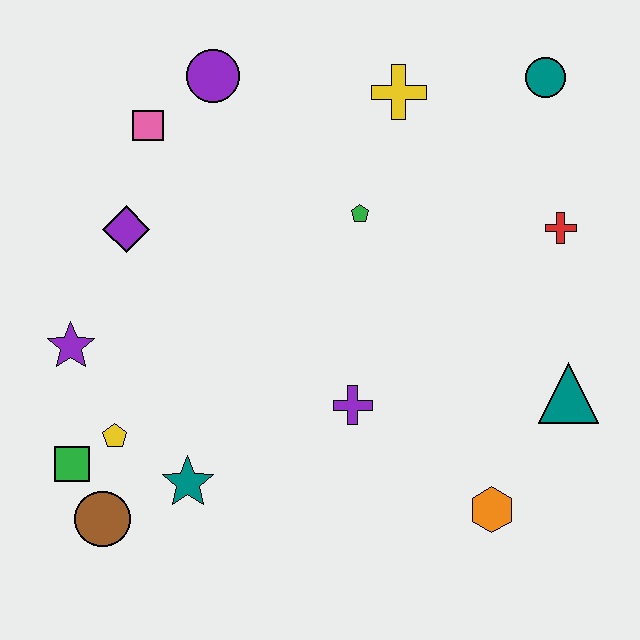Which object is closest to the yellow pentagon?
The green square is closest to the yellow pentagon.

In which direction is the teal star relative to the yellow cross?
The teal star is below the yellow cross.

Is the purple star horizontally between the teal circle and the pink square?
No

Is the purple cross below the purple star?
Yes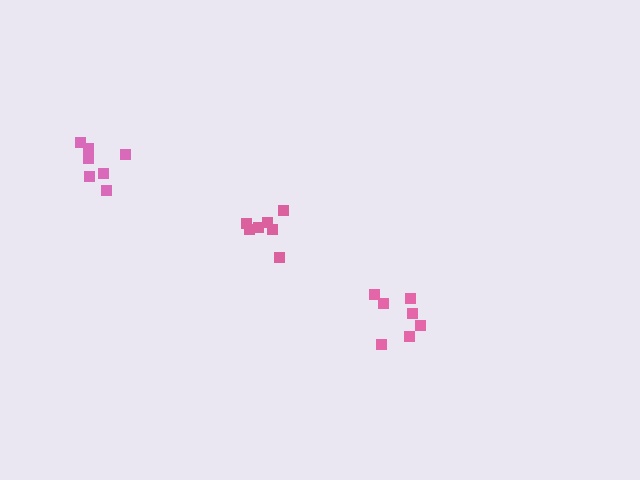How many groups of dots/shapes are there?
There are 3 groups.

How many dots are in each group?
Group 1: 7 dots, Group 2: 7 dots, Group 3: 7 dots (21 total).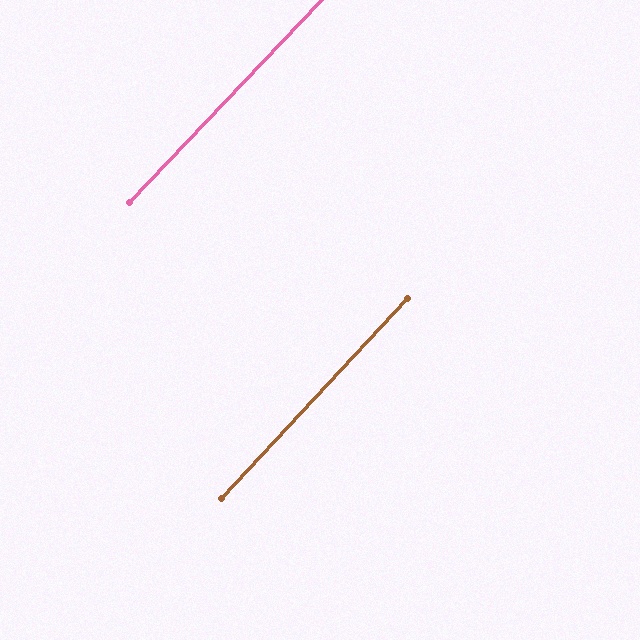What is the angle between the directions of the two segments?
Approximately 1 degree.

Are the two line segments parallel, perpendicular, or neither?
Parallel — their directions differ by only 0.6°.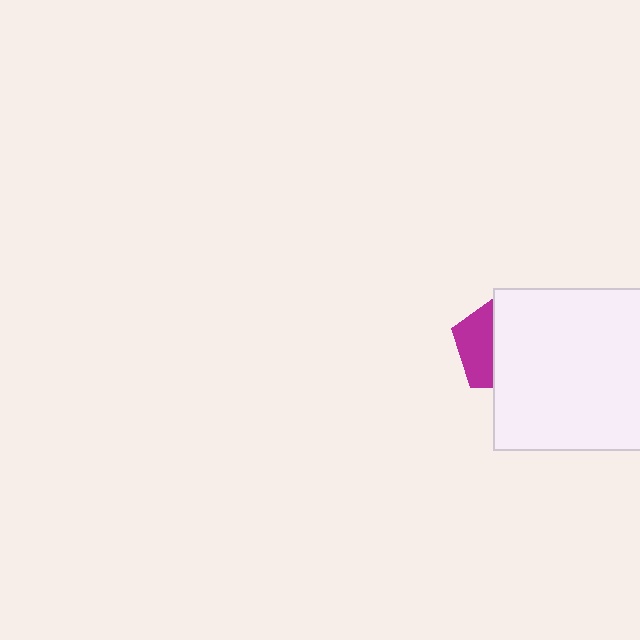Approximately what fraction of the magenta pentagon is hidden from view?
Roughly 61% of the magenta pentagon is hidden behind the white square.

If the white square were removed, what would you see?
You would see the complete magenta pentagon.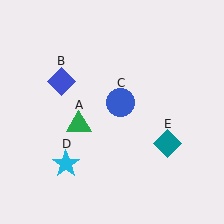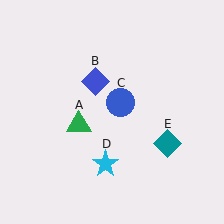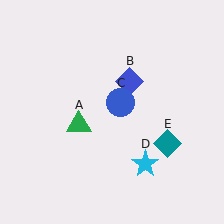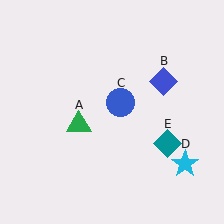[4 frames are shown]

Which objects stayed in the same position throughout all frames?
Green triangle (object A) and blue circle (object C) and teal diamond (object E) remained stationary.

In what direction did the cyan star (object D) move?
The cyan star (object D) moved right.